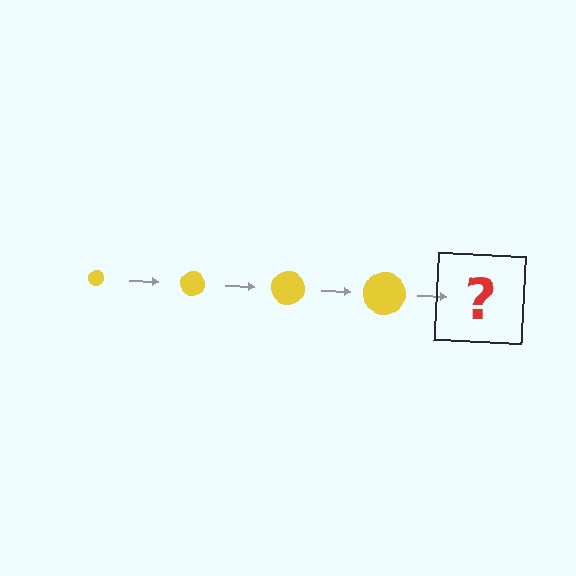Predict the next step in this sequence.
The next step is a yellow circle, larger than the previous one.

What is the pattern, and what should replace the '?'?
The pattern is that the circle gets progressively larger each step. The '?' should be a yellow circle, larger than the previous one.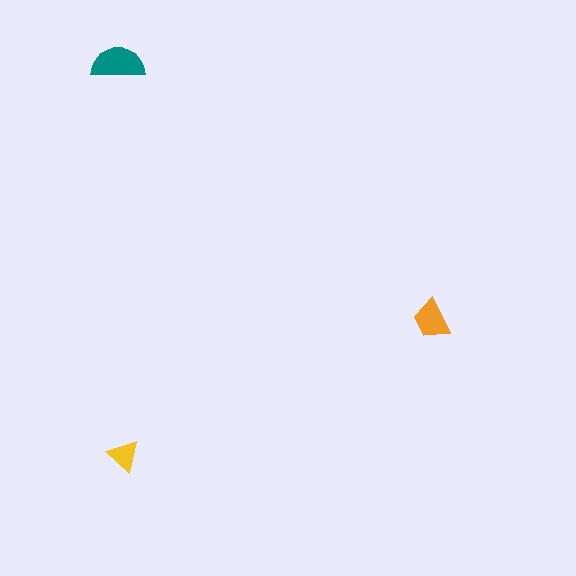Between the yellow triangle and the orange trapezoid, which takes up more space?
The orange trapezoid.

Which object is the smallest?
The yellow triangle.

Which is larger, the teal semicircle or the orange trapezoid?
The teal semicircle.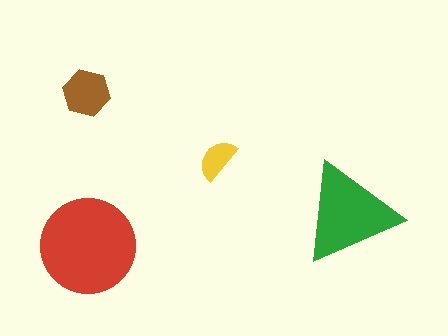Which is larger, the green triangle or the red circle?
The red circle.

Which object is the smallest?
The yellow semicircle.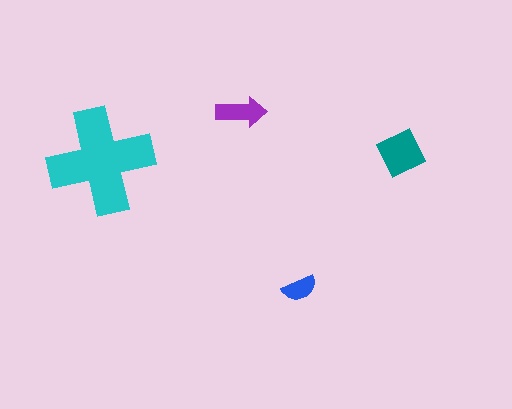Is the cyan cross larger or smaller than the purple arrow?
Larger.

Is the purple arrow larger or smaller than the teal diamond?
Smaller.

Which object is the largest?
The cyan cross.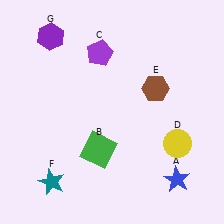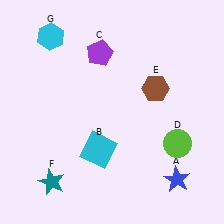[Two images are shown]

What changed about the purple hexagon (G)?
In Image 1, G is purple. In Image 2, it changed to cyan.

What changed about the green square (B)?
In Image 1, B is green. In Image 2, it changed to cyan.